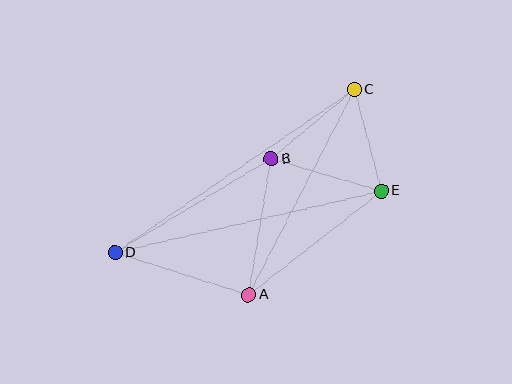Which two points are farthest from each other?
Points C and D are farthest from each other.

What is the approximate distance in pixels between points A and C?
The distance between A and C is approximately 231 pixels.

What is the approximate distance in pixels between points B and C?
The distance between B and C is approximately 109 pixels.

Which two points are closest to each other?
Points C and E are closest to each other.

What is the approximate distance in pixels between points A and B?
The distance between A and B is approximately 137 pixels.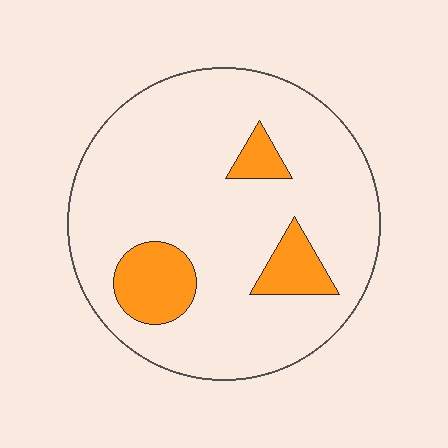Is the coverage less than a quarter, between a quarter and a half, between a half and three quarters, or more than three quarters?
Less than a quarter.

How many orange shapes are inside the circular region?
3.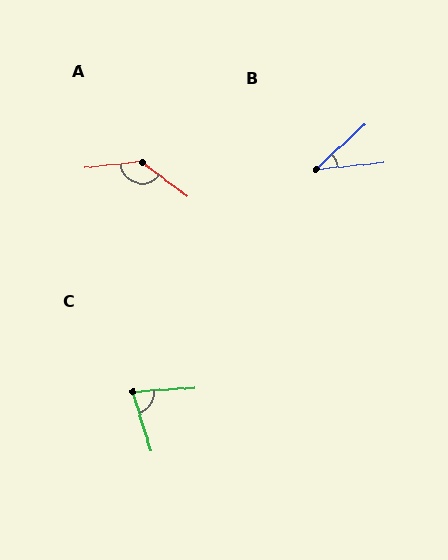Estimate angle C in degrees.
Approximately 76 degrees.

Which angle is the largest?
A, at approximately 137 degrees.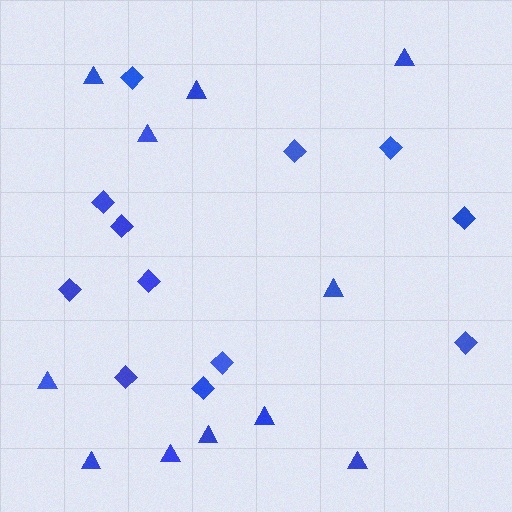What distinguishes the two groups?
There are 2 groups: one group of triangles (11) and one group of diamonds (12).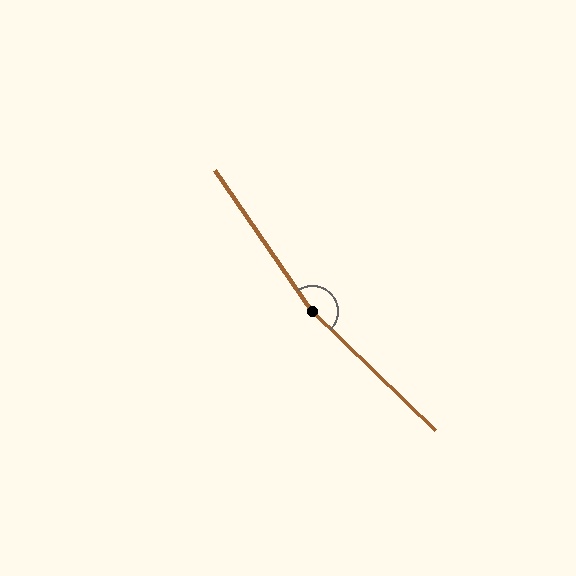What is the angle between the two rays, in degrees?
Approximately 169 degrees.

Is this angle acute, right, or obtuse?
It is obtuse.